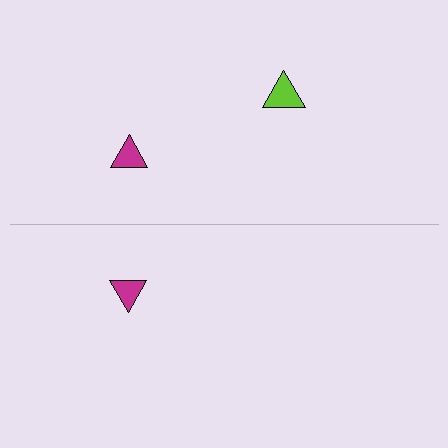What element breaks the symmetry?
A lime triangle is missing from the bottom side.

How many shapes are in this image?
There are 3 shapes in this image.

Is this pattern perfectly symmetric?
No, the pattern is not perfectly symmetric. A lime triangle is missing from the bottom side.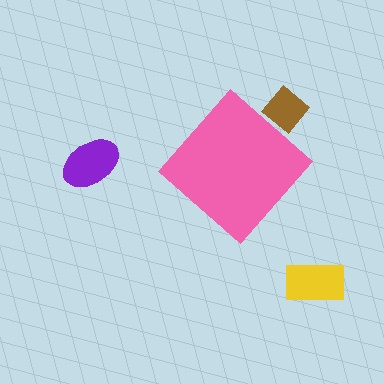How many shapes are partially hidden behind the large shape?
1 shape is partially hidden.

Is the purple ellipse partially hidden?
No, the purple ellipse is fully visible.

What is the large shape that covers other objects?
A pink diamond.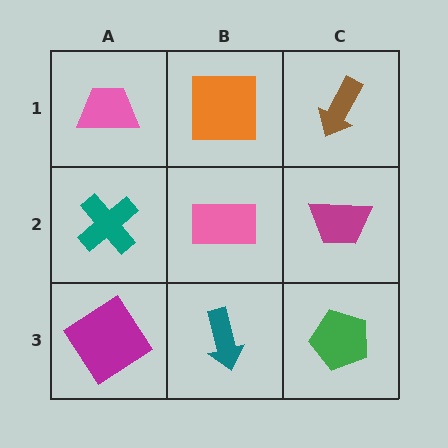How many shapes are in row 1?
3 shapes.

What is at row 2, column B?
A pink rectangle.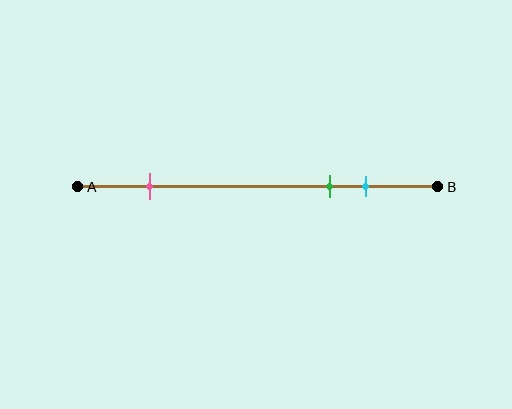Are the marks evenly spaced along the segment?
No, the marks are not evenly spaced.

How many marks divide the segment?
There are 3 marks dividing the segment.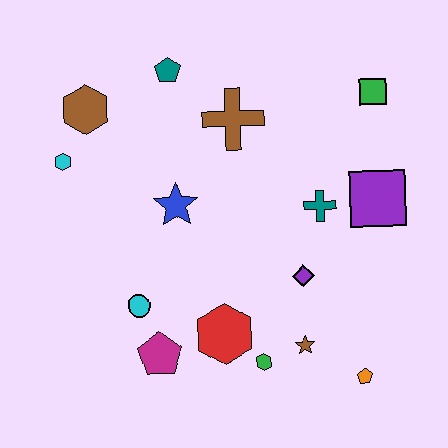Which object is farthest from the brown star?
The brown hexagon is farthest from the brown star.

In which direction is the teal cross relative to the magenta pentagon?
The teal cross is to the right of the magenta pentagon.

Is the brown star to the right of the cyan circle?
Yes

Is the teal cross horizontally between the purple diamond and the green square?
Yes